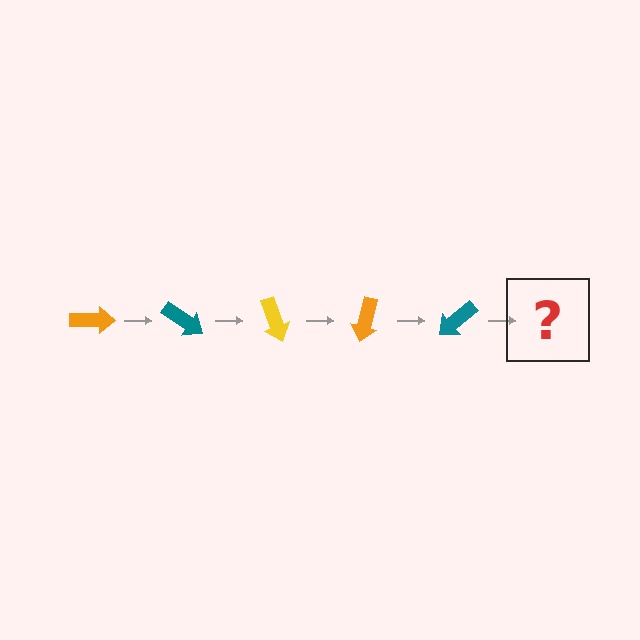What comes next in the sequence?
The next element should be a yellow arrow, rotated 175 degrees from the start.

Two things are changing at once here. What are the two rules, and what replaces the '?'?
The two rules are that it rotates 35 degrees each step and the color cycles through orange, teal, and yellow. The '?' should be a yellow arrow, rotated 175 degrees from the start.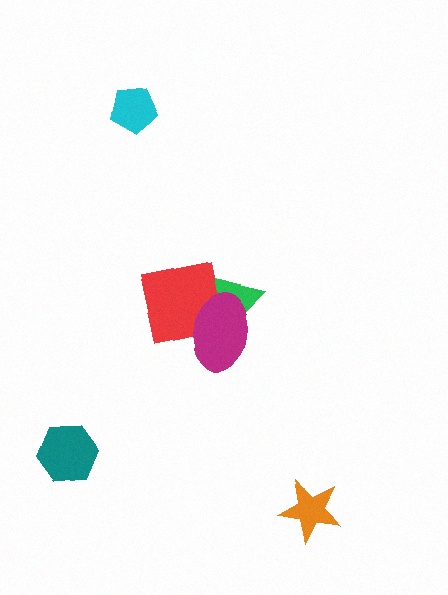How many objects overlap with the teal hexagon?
0 objects overlap with the teal hexagon.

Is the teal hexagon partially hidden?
No, no other shape covers it.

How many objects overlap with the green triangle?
2 objects overlap with the green triangle.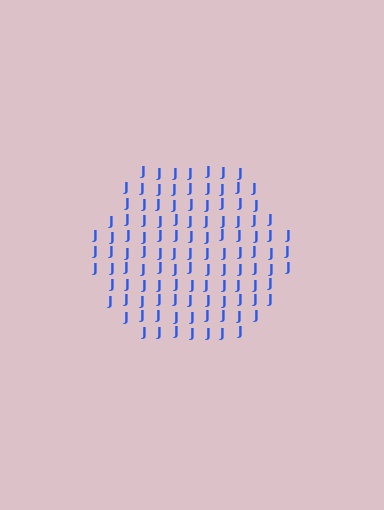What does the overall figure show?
The overall figure shows a hexagon.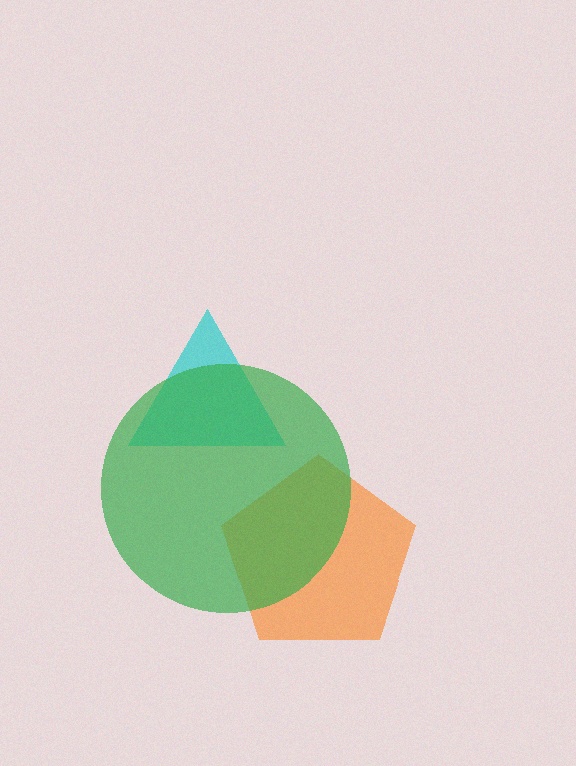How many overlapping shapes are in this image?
There are 3 overlapping shapes in the image.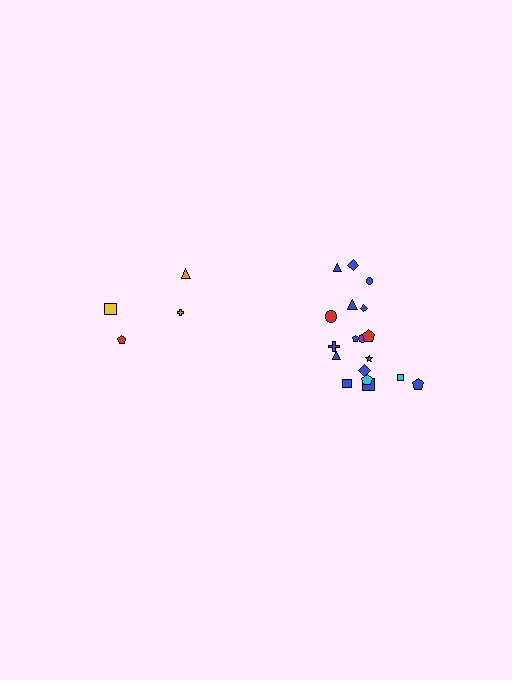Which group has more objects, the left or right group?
The right group.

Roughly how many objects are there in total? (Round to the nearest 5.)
Roughly 20 objects in total.